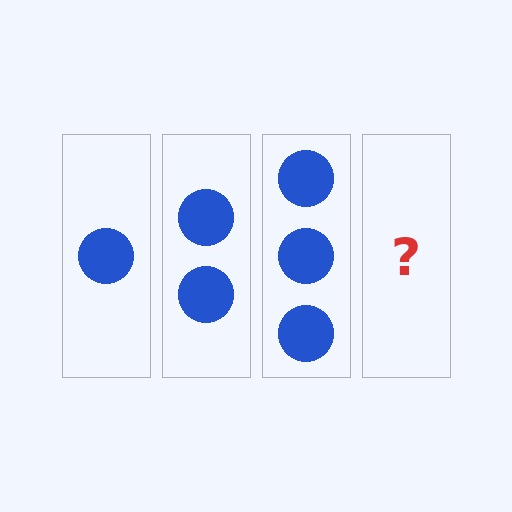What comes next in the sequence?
The next element should be 4 circles.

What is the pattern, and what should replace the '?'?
The pattern is that each step adds one more circle. The '?' should be 4 circles.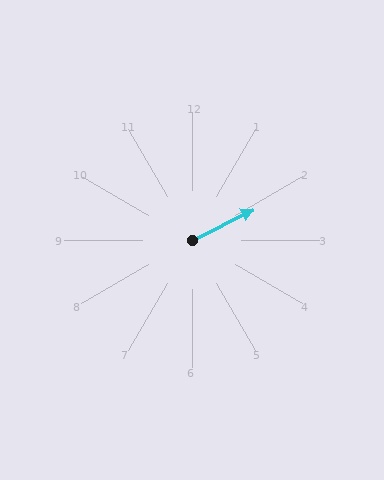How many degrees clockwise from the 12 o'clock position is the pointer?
Approximately 63 degrees.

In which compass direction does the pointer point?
Northeast.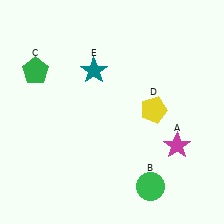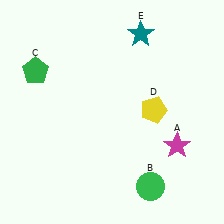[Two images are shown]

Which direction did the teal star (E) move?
The teal star (E) moved right.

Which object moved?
The teal star (E) moved right.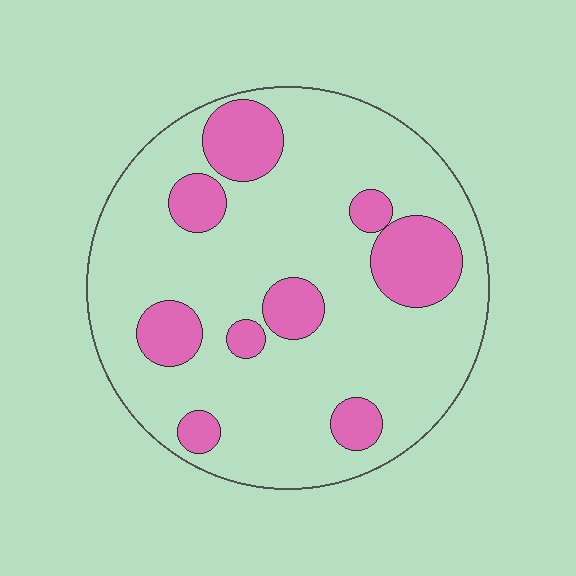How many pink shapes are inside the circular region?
9.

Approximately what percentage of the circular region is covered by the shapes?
Approximately 20%.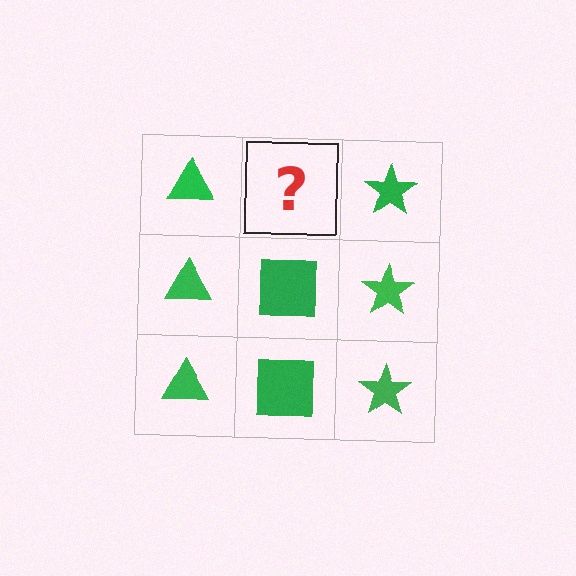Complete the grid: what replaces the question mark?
The question mark should be replaced with a green square.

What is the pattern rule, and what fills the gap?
The rule is that each column has a consistent shape. The gap should be filled with a green square.